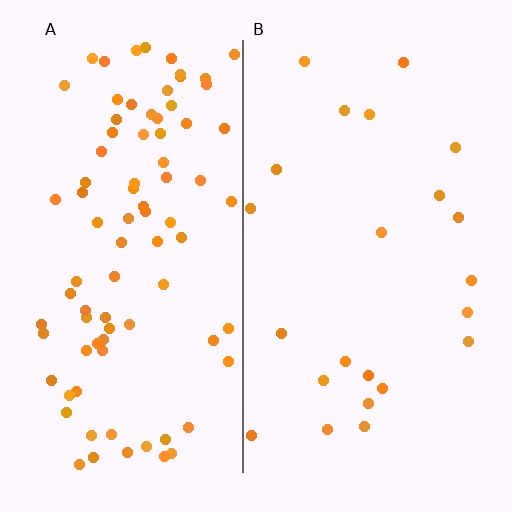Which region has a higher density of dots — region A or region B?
A (the left).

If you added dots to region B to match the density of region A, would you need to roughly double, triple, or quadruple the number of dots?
Approximately quadruple.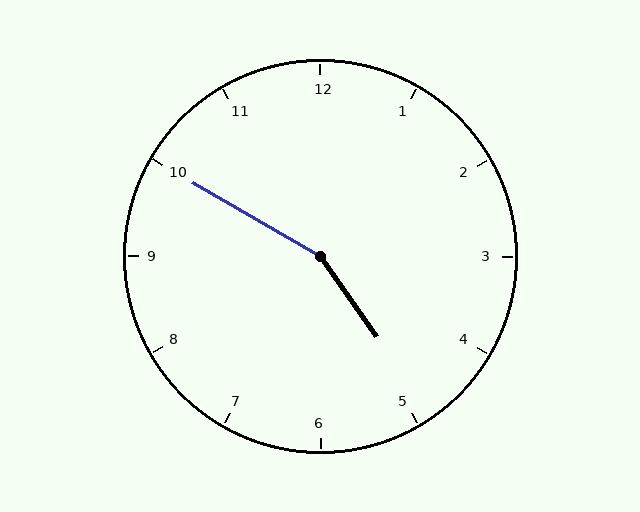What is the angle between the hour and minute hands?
Approximately 155 degrees.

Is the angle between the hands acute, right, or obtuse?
It is obtuse.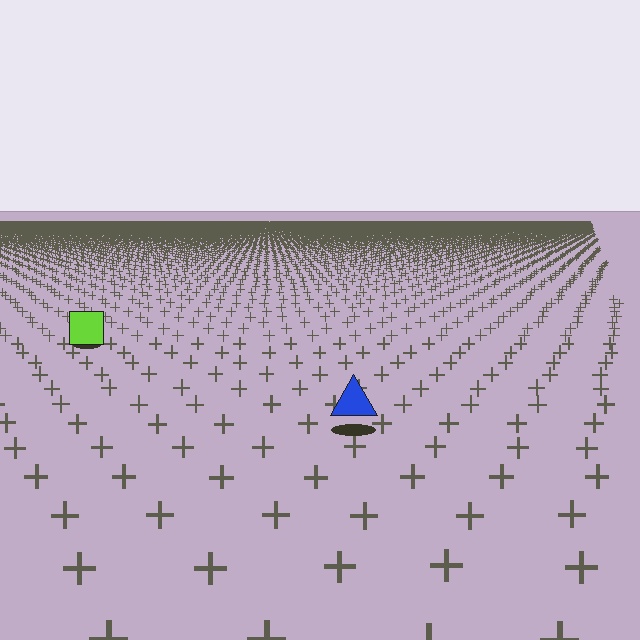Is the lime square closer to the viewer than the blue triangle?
No. The blue triangle is closer — you can tell from the texture gradient: the ground texture is coarser near it.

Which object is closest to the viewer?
The blue triangle is closest. The texture marks near it are larger and more spread out.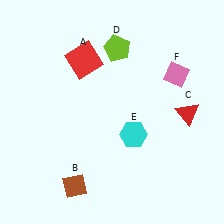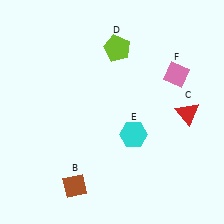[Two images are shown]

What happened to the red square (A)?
The red square (A) was removed in Image 2. It was in the top-left area of Image 1.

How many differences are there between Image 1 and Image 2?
There is 1 difference between the two images.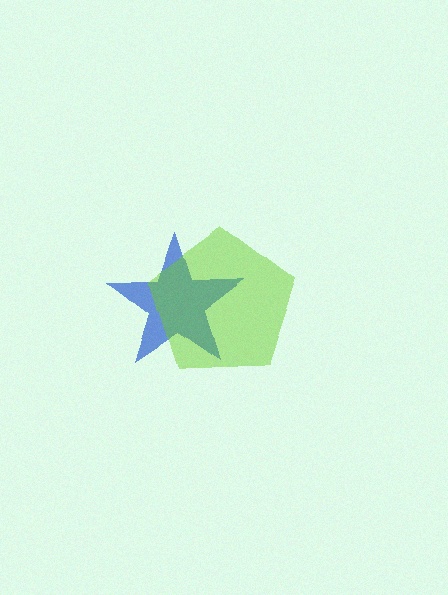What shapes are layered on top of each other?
The layered shapes are: a blue star, a lime pentagon.